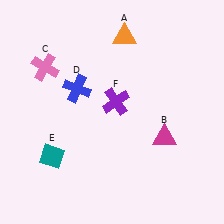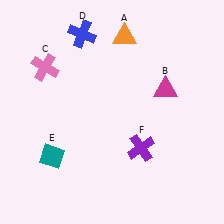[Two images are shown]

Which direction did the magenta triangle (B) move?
The magenta triangle (B) moved up.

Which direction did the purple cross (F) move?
The purple cross (F) moved down.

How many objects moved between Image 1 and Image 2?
3 objects moved between the two images.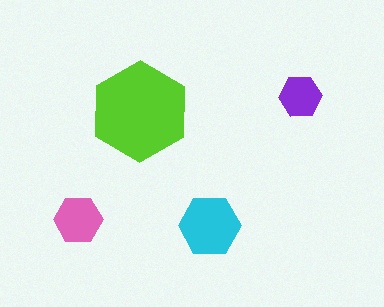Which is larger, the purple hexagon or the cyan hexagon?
The cyan one.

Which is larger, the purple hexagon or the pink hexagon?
The pink one.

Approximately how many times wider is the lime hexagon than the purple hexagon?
About 2.5 times wider.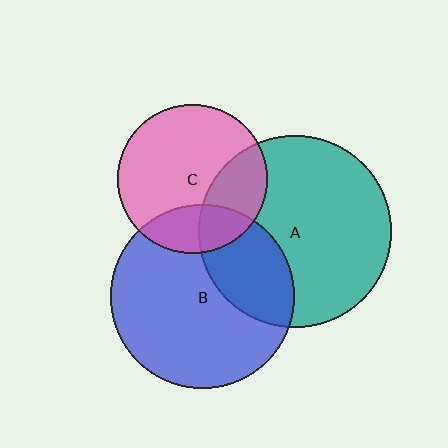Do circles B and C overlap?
Yes.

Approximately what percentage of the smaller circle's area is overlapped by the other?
Approximately 20%.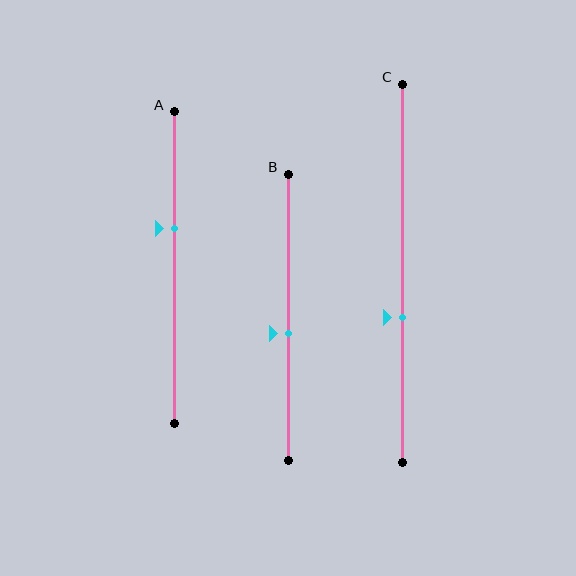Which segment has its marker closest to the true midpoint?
Segment B has its marker closest to the true midpoint.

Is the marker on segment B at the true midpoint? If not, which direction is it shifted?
No, the marker on segment B is shifted downward by about 6% of the segment length.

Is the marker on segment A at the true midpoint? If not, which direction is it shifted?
No, the marker on segment A is shifted upward by about 13% of the segment length.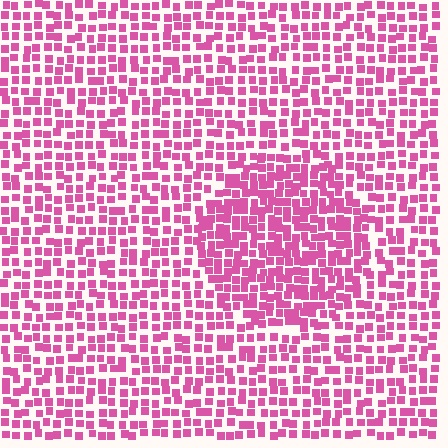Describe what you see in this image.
The image contains small pink elements arranged at two different densities. A circle-shaped region is visible where the elements are more densely packed than the surrounding area.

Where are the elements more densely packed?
The elements are more densely packed inside the circle boundary.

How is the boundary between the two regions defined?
The boundary is defined by a change in element density (approximately 1.6x ratio). All elements are the same color, size, and shape.